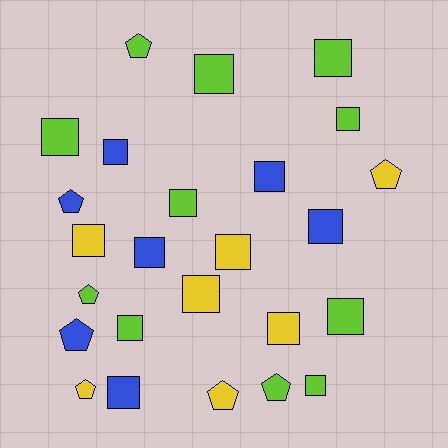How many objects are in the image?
There are 25 objects.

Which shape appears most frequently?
Square, with 17 objects.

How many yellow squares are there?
There are 4 yellow squares.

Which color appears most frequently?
Lime, with 11 objects.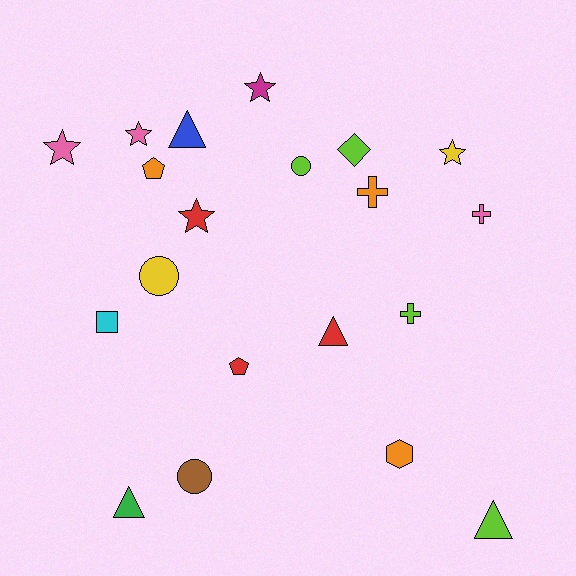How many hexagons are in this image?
There is 1 hexagon.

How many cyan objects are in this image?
There is 1 cyan object.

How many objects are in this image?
There are 20 objects.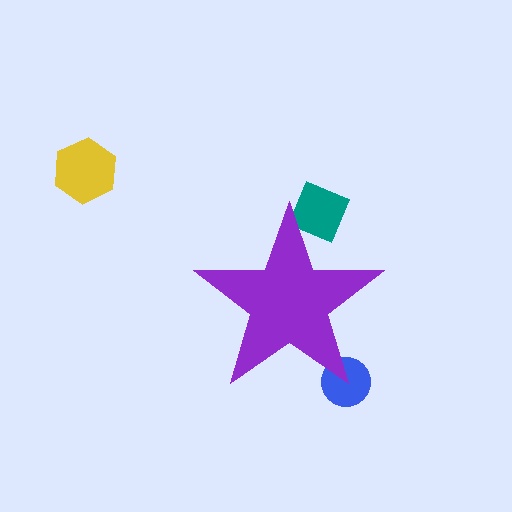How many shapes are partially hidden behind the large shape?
2 shapes are partially hidden.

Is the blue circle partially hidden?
Yes, the blue circle is partially hidden behind the purple star.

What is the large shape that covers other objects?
A purple star.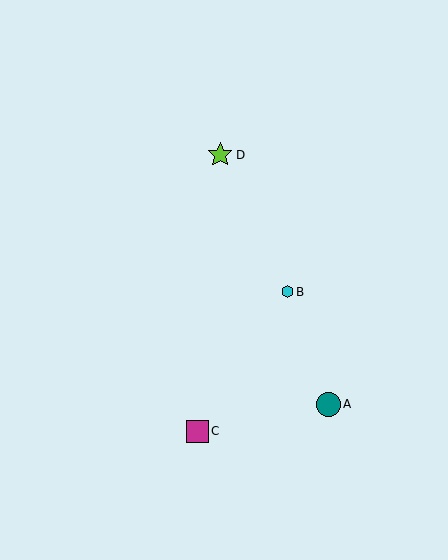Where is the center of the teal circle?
The center of the teal circle is at (328, 404).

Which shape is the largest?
The lime star (labeled D) is the largest.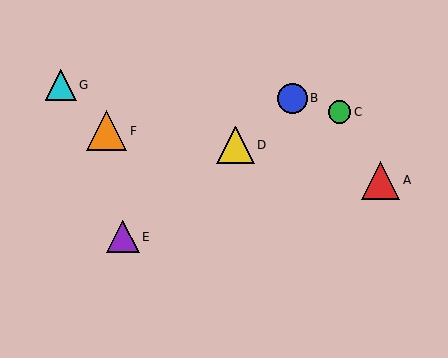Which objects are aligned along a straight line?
Objects B, D, E are aligned along a straight line.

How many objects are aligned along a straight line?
3 objects (B, D, E) are aligned along a straight line.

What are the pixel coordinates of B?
Object B is at (293, 99).